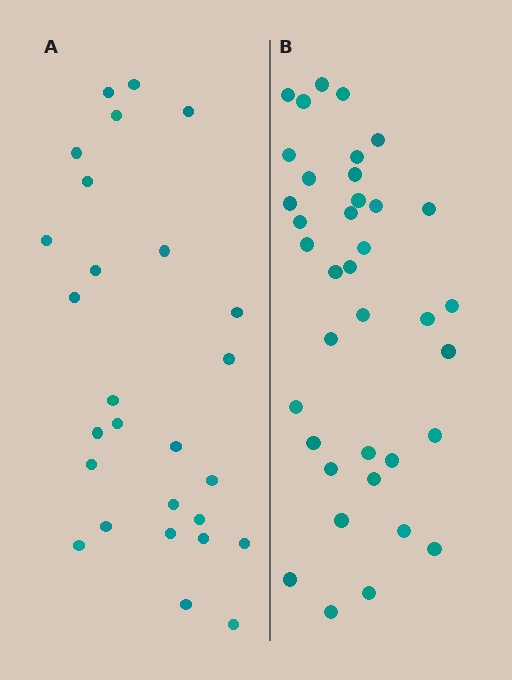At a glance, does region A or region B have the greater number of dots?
Region B (the right region) has more dots.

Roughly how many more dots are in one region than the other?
Region B has roughly 10 or so more dots than region A.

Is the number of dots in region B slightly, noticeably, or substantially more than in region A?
Region B has noticeably more, but not dramatically so. The ratio is roughly 1.4 to 1.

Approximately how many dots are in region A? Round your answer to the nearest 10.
About 30 dots. (The exact count is 27, which rounds to 30.)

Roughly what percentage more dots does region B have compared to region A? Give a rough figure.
About 35% more.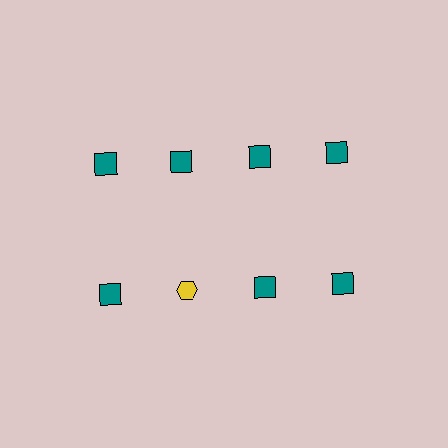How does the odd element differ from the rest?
It differs in both color (yellow instead of teal) and shape (hexagon instead of square).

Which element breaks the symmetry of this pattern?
The yellow hexagon in the second row, second from left column breaks the symmetry. All other shapes are teal squares.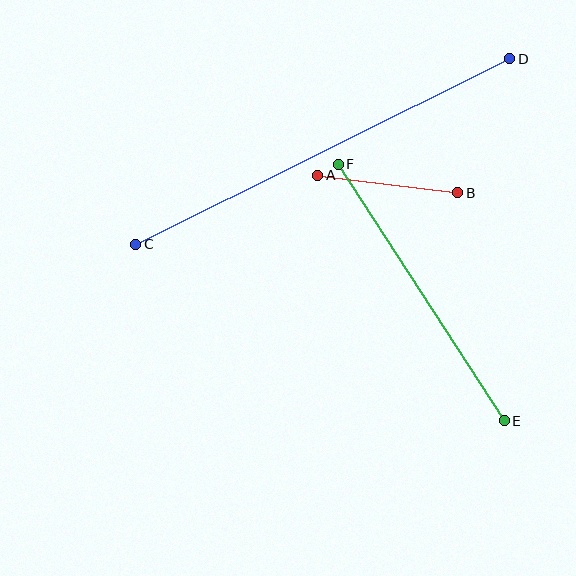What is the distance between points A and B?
The distance is approximately 141 pixels.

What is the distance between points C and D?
The distance is approximately 417 pixels.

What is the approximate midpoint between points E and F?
The midpoint is at approximately (421, 292) pixels.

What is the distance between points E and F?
The distance is approximately 306 pixels.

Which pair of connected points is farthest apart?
Points C and D are farthest apart.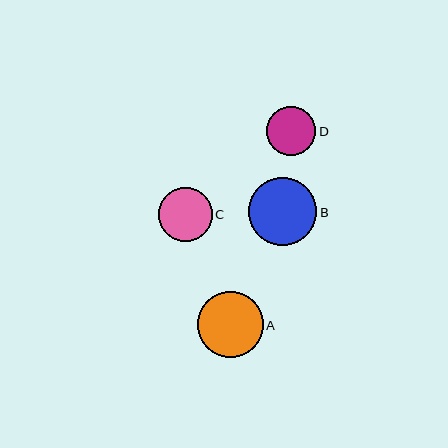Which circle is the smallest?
Circle D is the smallest with a size of approximately 49 pixels.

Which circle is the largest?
Circle B is the largest with a size of approximately 68 pixels.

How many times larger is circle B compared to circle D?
Circle B is approximately 1.4 times the size of circle D.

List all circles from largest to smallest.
From largest to smallest: B, A, C, D.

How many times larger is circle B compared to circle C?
Circle B is approximately 1.3 times the size of circle C.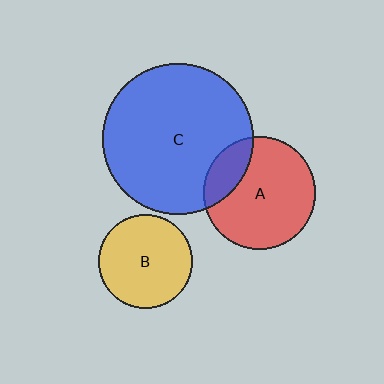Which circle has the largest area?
Circle C (blue).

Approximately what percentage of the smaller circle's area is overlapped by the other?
Approximately 20%.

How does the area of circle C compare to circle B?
Approximately 2.6 times.